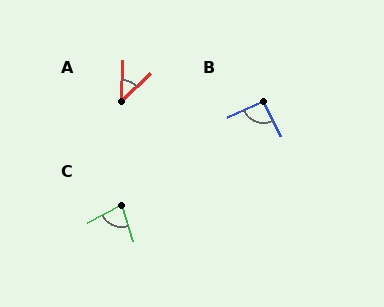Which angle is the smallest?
A, at approximately 44 degrees.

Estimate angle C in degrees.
Approximately 79 degrees.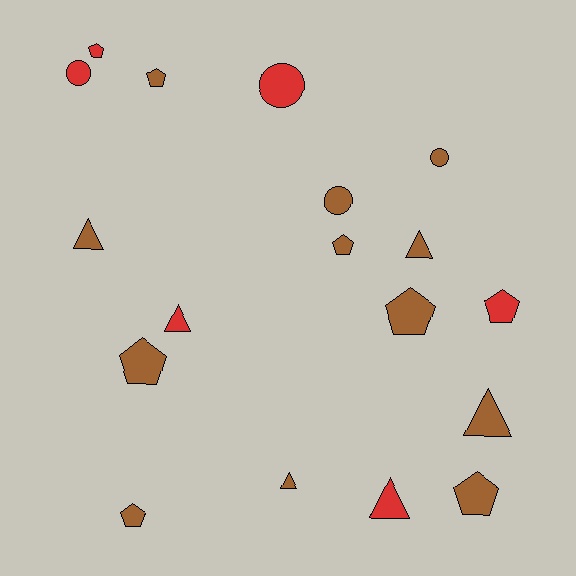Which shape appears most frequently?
Pentagon, with 8 objects.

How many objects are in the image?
There are 18 objects.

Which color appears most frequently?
Brown, with 12 objects.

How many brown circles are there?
There are 2 brown circles.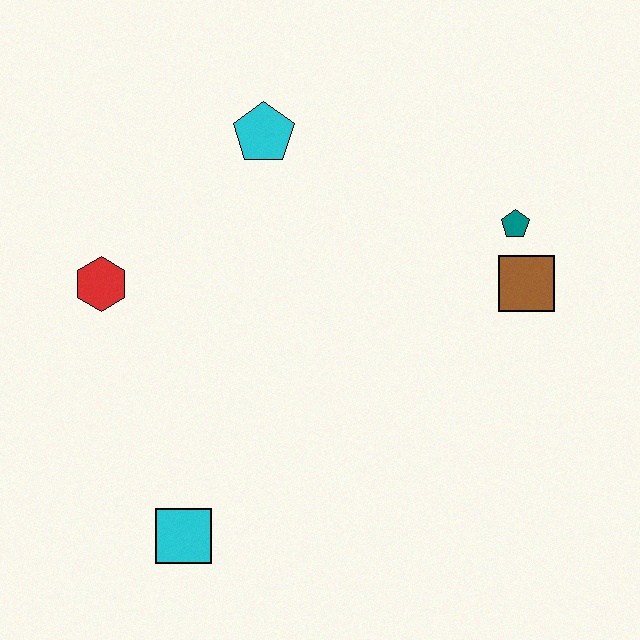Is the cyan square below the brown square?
Yes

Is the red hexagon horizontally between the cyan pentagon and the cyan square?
No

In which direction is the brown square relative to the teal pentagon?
The brown square is below the teal pentagon.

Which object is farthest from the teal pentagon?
The cyan square is farthest from the teal pentagon.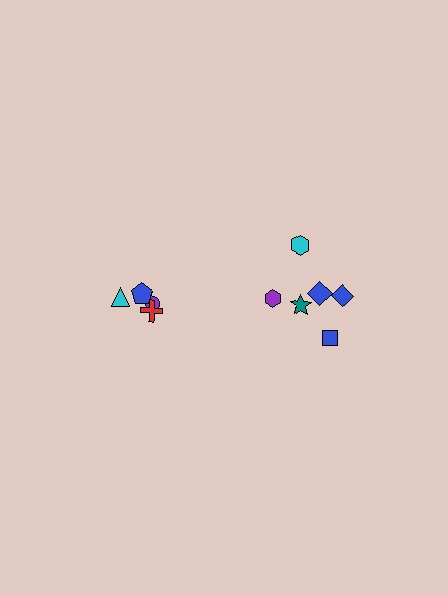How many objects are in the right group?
There are 6 objects.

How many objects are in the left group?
There are 4 objects.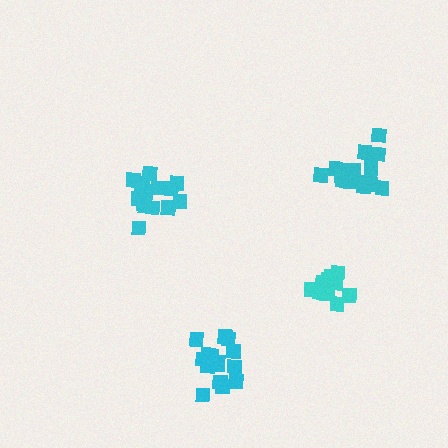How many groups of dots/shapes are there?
There are 4 groups.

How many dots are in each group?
Group 1: 17 dots, Group 2: 16 dots, Group 3: 15 dots, Group 4: 15 dots (63 total).